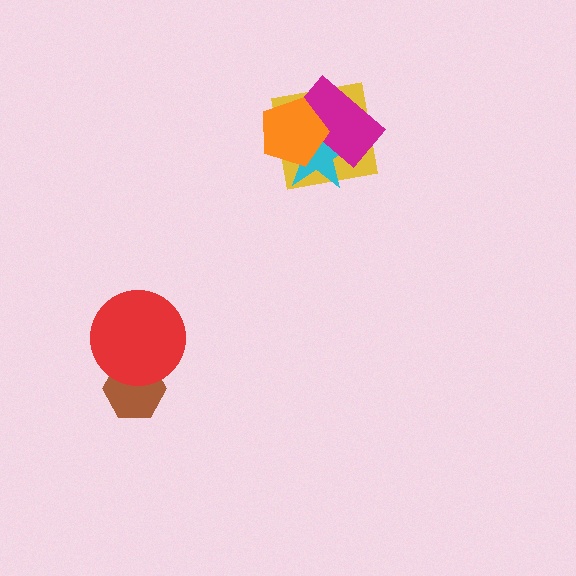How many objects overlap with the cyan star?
3 objects overlap with the cyan star.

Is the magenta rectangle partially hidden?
Yes, it is partially covered by another shape.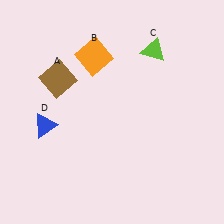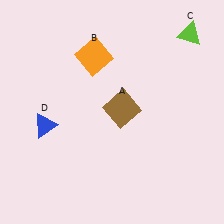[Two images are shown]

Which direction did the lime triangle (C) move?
The lime triangle (C) moved right.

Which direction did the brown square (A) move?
The brown square (A) moved right.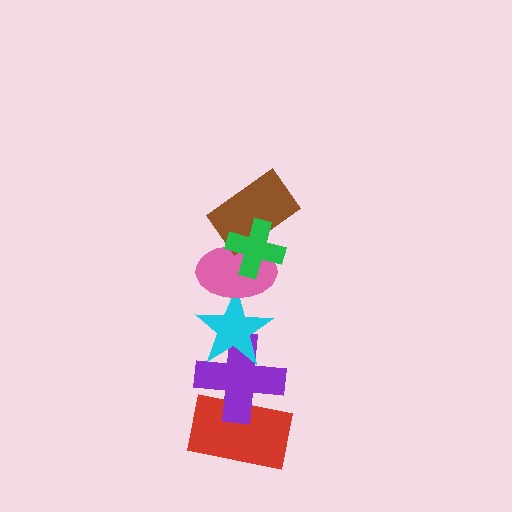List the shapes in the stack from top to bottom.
From top to bottom: the green cross, the brown rectangle, the pink ellipse, the cyan star, the purple cross, the red rectangle.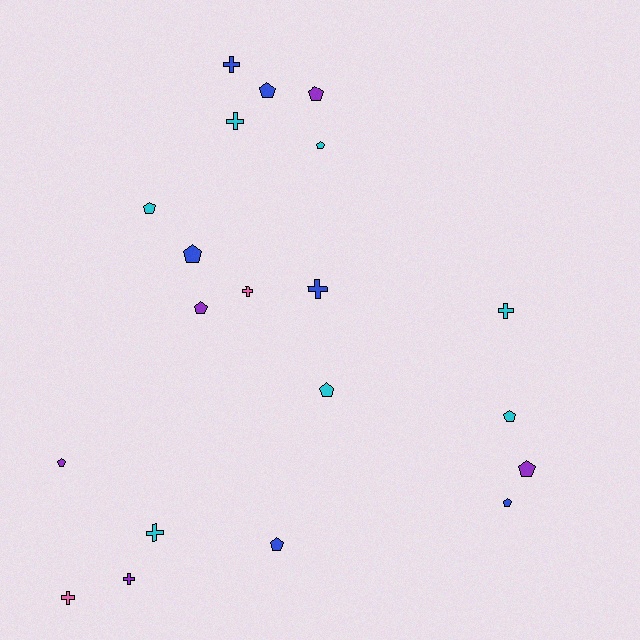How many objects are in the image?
There are 20 objects.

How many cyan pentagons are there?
There are 4 cyan pentagons.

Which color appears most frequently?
Cyan, with 7 objects.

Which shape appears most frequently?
Pentagon, with 12 objects.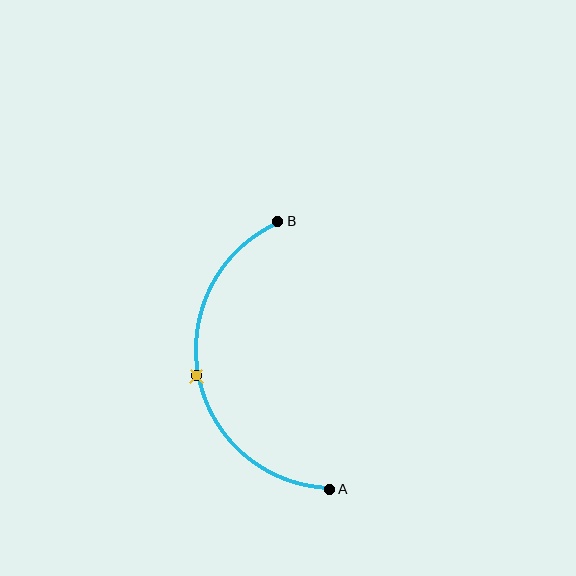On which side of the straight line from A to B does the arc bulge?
The arc bulges to the left of the straight line connecting A and B.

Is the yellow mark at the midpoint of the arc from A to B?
Yes. The yellow mark lies on the arc at equal arc-length from both A and B — it is the arc midpoint.